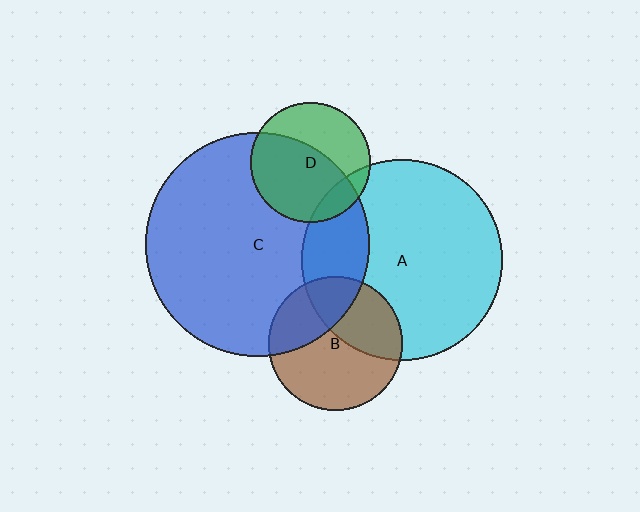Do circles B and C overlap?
Yes.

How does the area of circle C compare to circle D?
Approximately 3.5 times.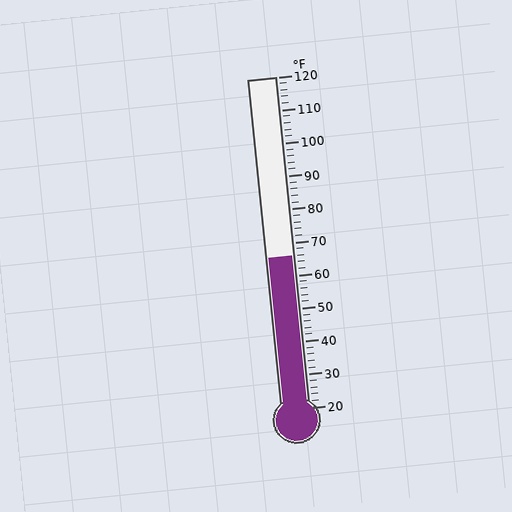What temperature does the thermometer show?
The thermometer shows approximately 66°F.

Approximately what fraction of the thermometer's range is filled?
The thermometer is filled to approximately 45% of its range.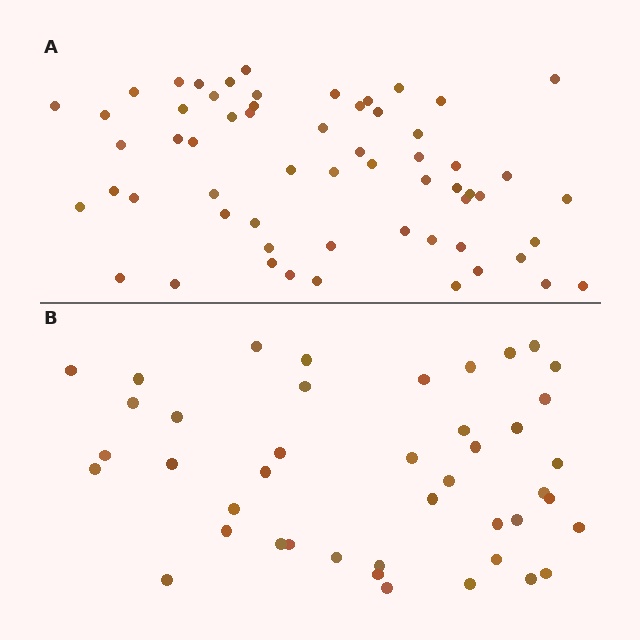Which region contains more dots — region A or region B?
Region A (the top region) has more dots.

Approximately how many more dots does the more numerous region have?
Region A has approximately 15 more dots than region B.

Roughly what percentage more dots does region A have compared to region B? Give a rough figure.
About 40% more.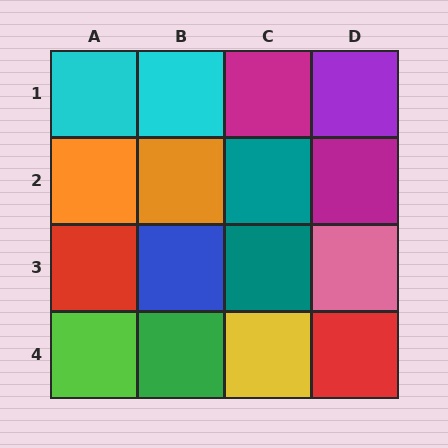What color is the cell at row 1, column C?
Magenta.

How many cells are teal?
2 cells are teal.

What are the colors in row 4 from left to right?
Lime, green, yellow, red.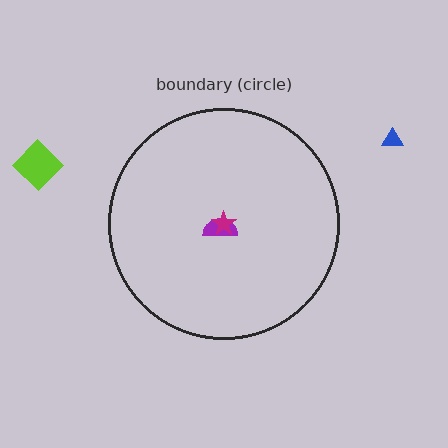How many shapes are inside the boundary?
2 inside, 2 outside.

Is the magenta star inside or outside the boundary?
Inside.